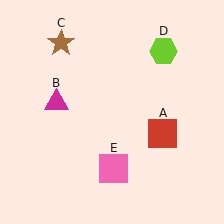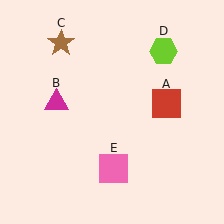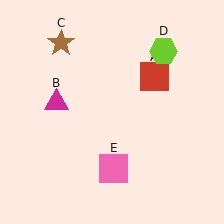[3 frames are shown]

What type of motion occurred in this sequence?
The red square (object A) rotated counterclockwise around the center of the scene.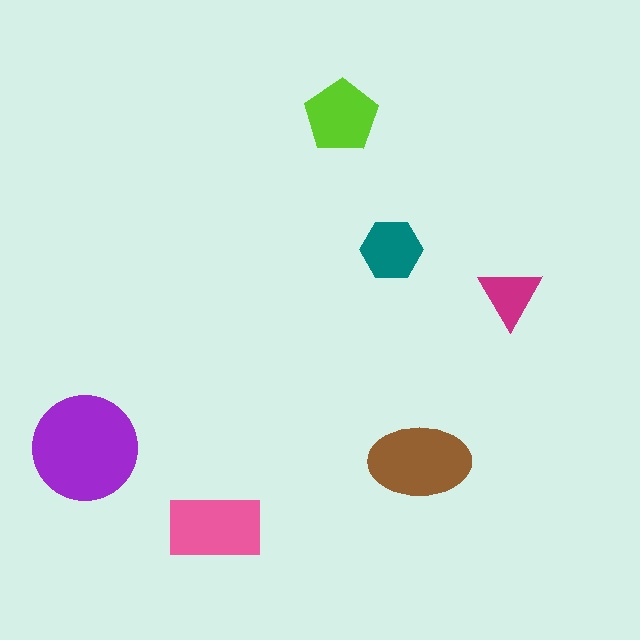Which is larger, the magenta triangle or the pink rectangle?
The pink rectangle.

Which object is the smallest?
The magenta triangle.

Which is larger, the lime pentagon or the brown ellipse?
The brown ellipse.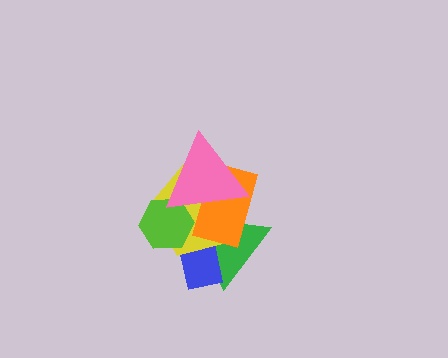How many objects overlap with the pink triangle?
4 objects overlap with the pink triangle.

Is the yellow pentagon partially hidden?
Yes, it is partially covered by another shape.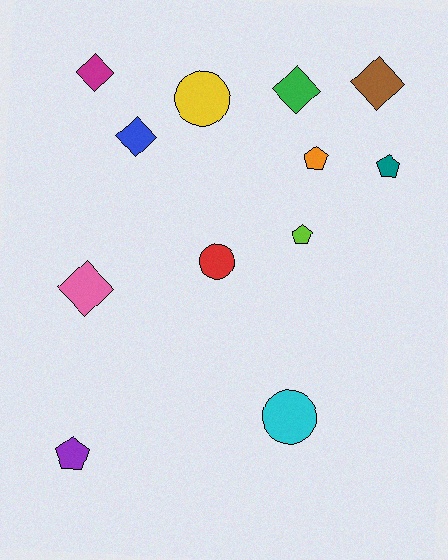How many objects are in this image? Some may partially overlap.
There are 12 objects.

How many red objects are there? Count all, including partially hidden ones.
There is 1 red object.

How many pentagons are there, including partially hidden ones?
There are 4 pentagons.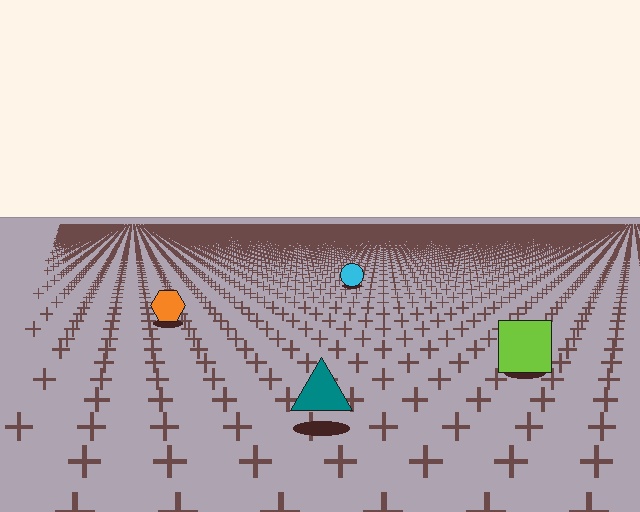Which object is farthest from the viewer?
The cyan circle is farthest from the viewer. It appears smaller and the ground texture around it is denser.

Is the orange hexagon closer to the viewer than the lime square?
No. The lime square is closer — you can tell from the texture gradient: the ground texture is coarser near it.